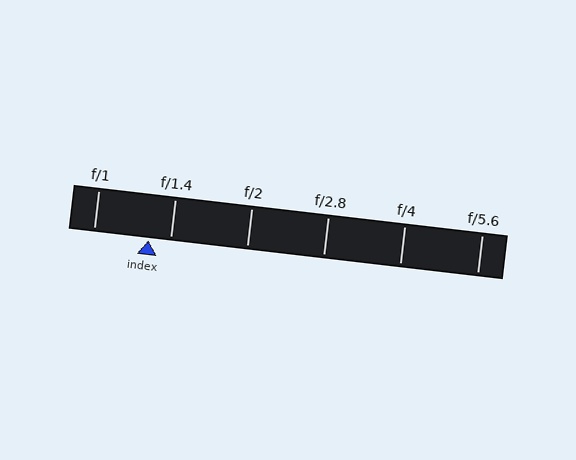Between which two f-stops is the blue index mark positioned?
The index mark is between f/1 and f/1.4.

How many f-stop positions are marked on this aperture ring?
There are 6 f-stop positions marked.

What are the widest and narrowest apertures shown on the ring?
The widest aperture shown is f/1 and the narrowest is f/5.6.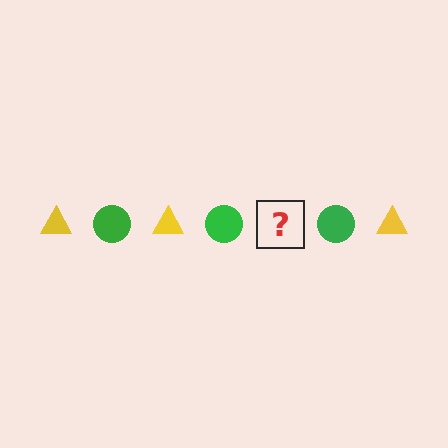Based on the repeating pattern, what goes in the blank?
The blank should be a yellow triangle.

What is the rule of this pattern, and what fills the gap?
The rule is that the pattern alternates between yellow triangle and green circle. The gap should be filled with a yellow triangle.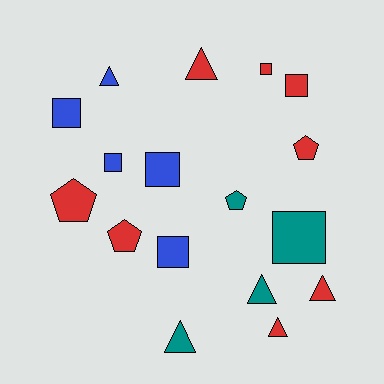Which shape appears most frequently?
Square, with 7 objects.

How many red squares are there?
There are 2 red squares.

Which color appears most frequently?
Red, with 8 objects.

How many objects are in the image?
There are 17 objects.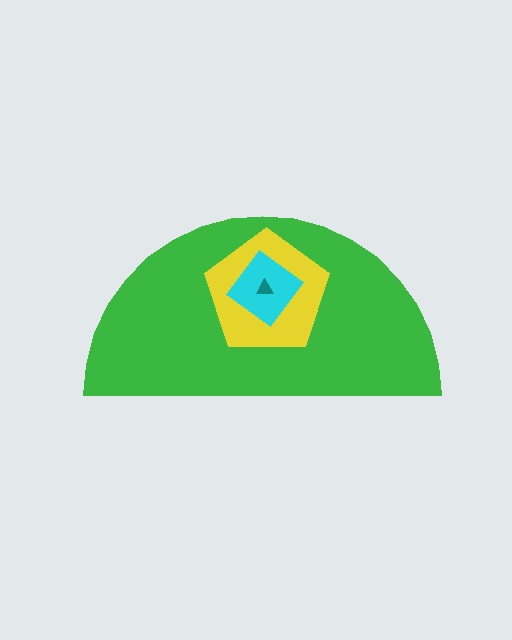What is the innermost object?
The teal triangle.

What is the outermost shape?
The green semicircle.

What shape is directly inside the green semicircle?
The yellow pentagon.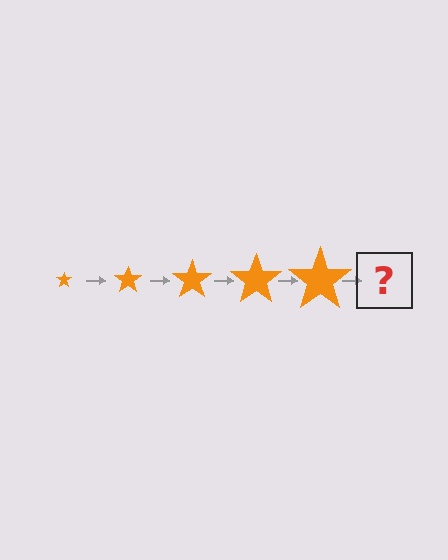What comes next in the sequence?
The next element should be an orange star, larger than the previous one.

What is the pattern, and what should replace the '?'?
The pattern is that the star gets progressively larger each step. The '?' should be an orange star, larger than the previous one.